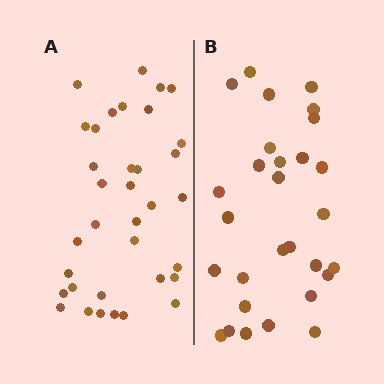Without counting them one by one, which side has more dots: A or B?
Region A (the left region) has more dots.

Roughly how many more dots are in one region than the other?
Region A has about 6 more dots than region B.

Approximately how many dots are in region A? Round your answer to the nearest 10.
About 40 dots. (The exact count is 35, which rounds to 40.)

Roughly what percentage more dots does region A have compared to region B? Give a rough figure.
About 20% more.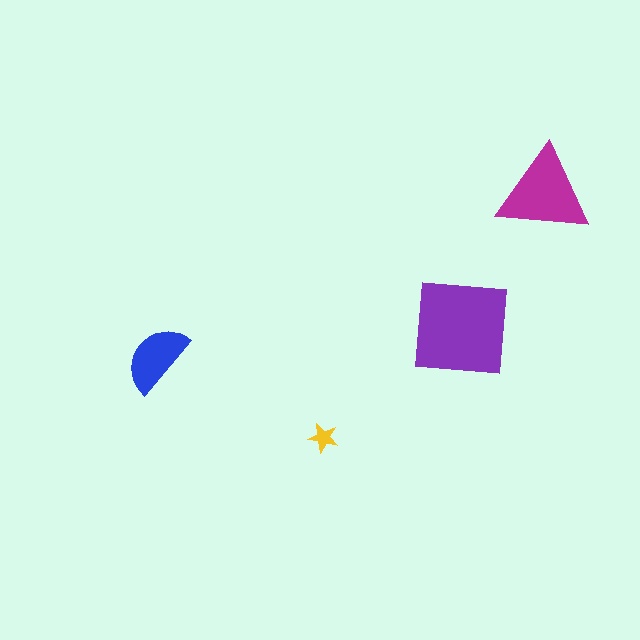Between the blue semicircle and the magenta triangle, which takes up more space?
The magenta triangle.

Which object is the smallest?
The yellow star.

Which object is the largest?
The purple square.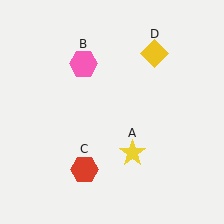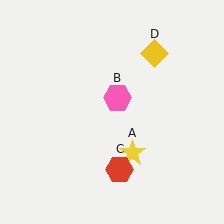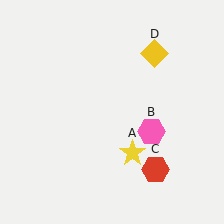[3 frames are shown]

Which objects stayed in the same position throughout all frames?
Yellow star (object A) and yellow diamond (object D) remained stationary.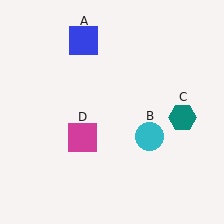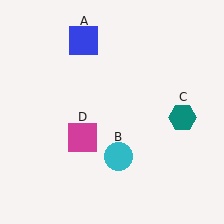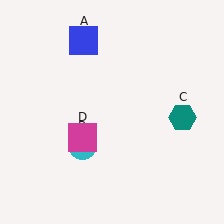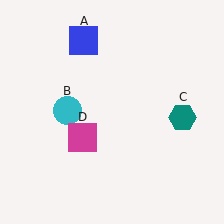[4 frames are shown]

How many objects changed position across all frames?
1 object changed position: cyan circle (object B).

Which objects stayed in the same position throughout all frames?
Blue square (object A) and teal hexagon (object C) and magenta square (object D) remained stationary.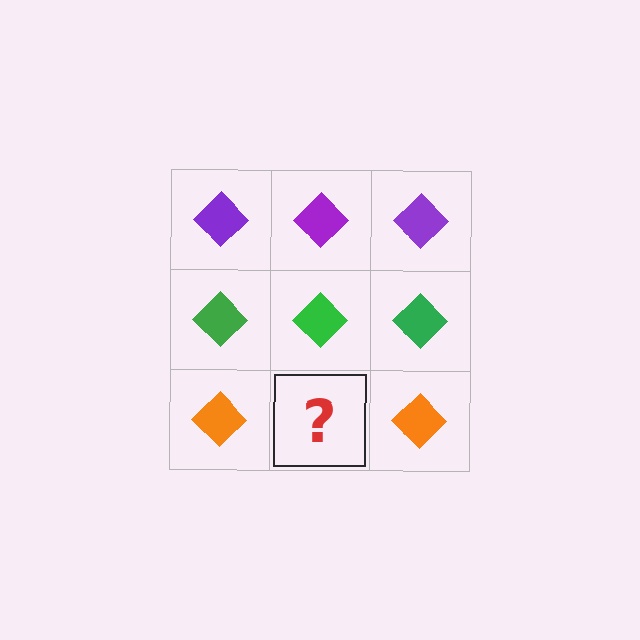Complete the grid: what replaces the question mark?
The question mark should be replaced with an orange diamond.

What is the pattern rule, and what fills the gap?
The rule is that each row has a consistent color. The gap should be filled with an orange diamond.